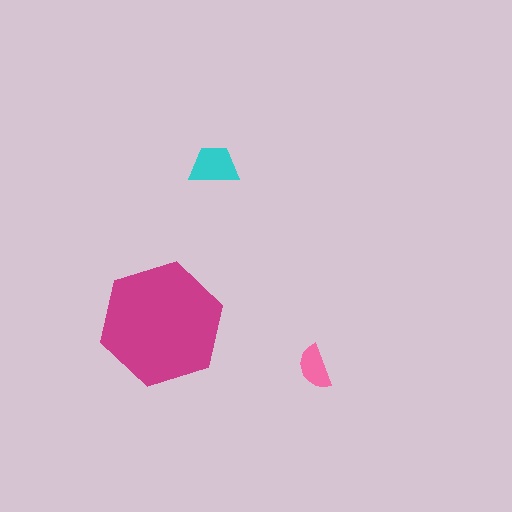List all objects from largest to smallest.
The magenta hexagon, the cyan trapezoid, the pink semicircle.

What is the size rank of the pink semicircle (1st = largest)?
3rd.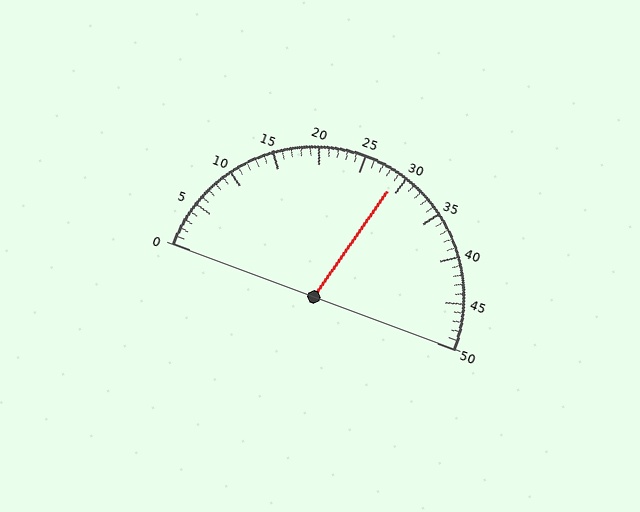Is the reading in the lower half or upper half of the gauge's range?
The reading is in the upper half of the range (0 to 50).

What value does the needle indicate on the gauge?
The needle indicates approximately 29.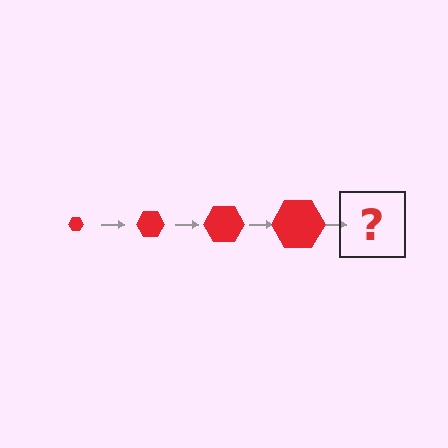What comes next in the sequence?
The next element should be a red hexagon, larger than the previous one.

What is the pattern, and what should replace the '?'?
The pattern is that the hexagon gets progressively larger each step. The '?' should be a red hexagon, larger than the previous one.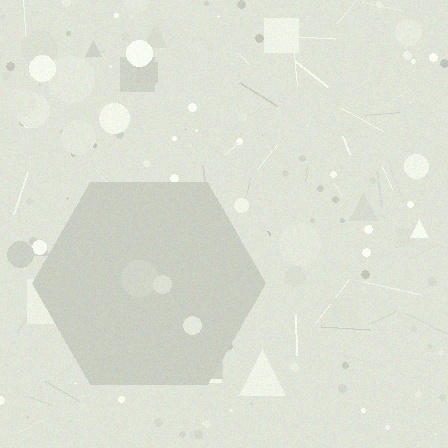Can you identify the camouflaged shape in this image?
The camouflaged shape is a hexagon.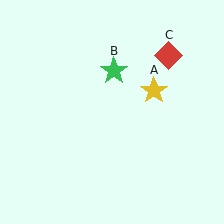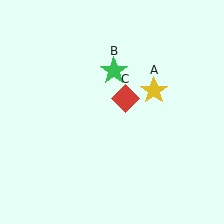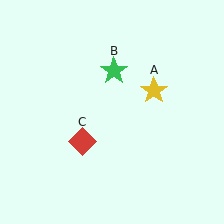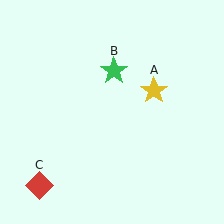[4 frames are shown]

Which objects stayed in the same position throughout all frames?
Yellow star (object A) and green star (object B) remained stationary.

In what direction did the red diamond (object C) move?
The red diamond (object C) moved down and to the left.